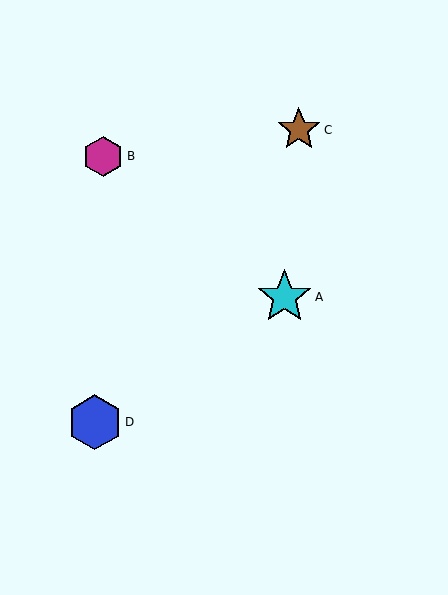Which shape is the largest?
The blue hexagon (labeled D) is the largest.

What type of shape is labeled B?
Shape B is a magenta hexagon.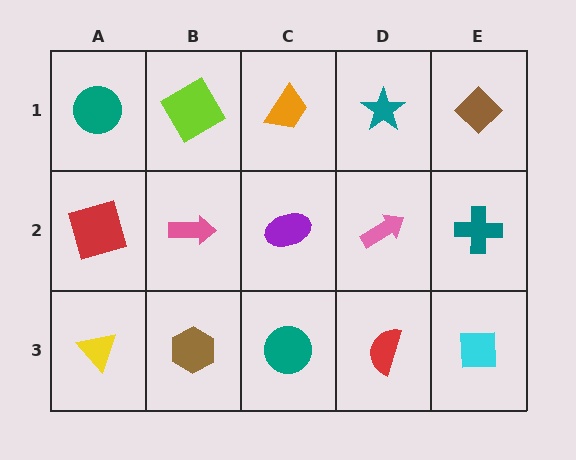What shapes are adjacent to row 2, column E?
A brown diamond (row 1, column E), a cyan square (row 3, column E), a pink arrow (row 2, column D).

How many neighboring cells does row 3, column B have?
3.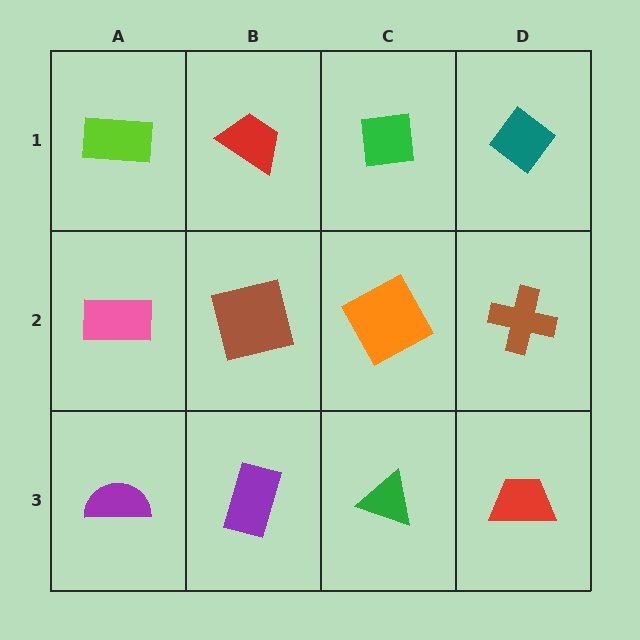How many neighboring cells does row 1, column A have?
2.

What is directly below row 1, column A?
A pink rectangle.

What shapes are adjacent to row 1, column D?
A brown cross (row 2, column D), a green square (row 1, column C).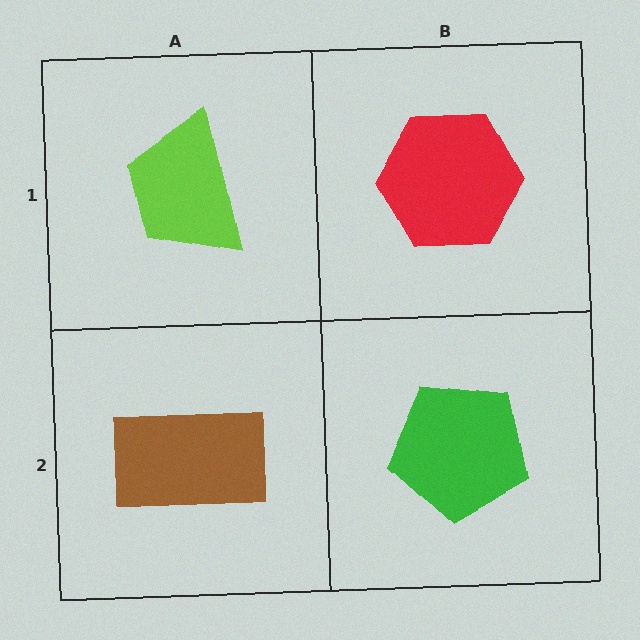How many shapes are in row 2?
2 shapes.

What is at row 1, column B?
A red hexagon.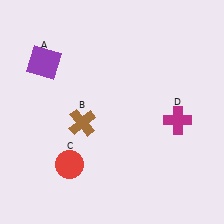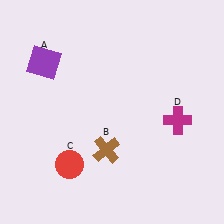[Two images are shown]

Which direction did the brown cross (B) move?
The brown cross (B) moved down.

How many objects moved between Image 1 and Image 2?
1 object moved between the two images.